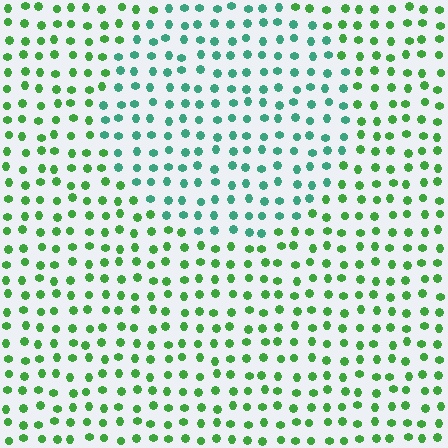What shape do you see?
I see a circle.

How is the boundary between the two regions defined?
The boundary is defined purely by a slight shift in hue (about 39 degrees). Spacing, size, and orientation are identical on both sides.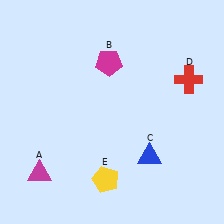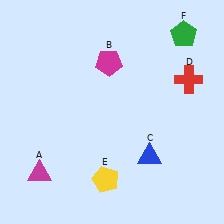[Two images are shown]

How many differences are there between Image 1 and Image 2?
There is 1 difference between the two images.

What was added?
A green pentagon (F) was added in Image 2.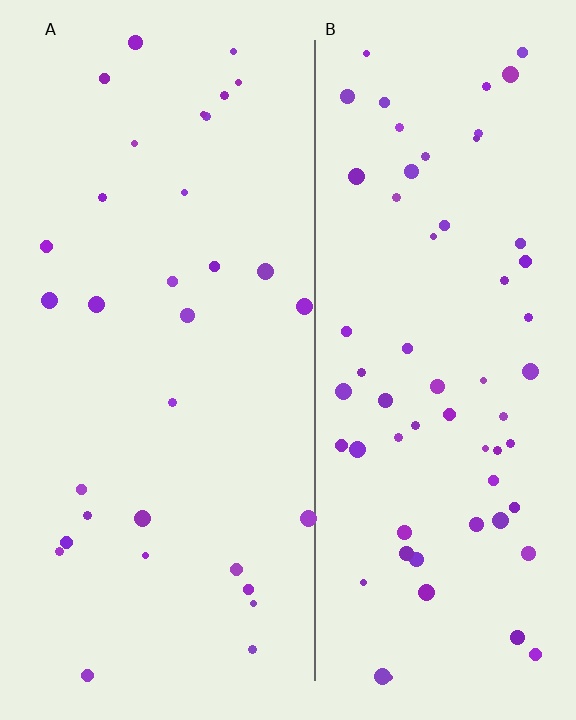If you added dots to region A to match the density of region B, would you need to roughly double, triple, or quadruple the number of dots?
Approximately double.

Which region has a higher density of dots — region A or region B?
B (the right).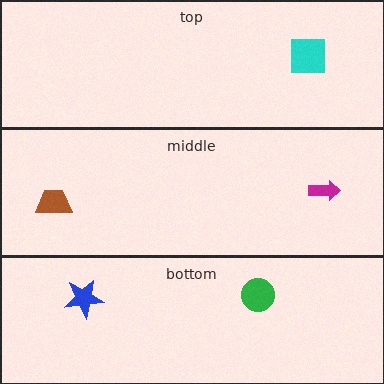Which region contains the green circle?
The bottom region.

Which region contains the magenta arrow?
The middle region.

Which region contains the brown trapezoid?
The middle region.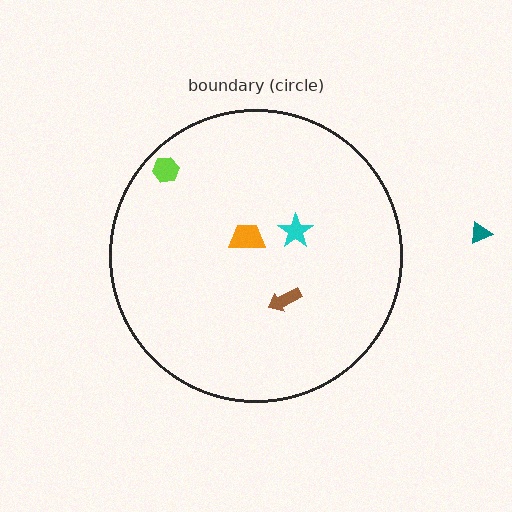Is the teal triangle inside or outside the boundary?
Outside.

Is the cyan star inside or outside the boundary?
Inside.